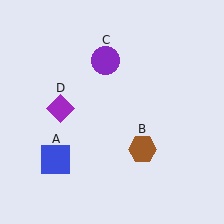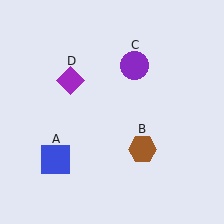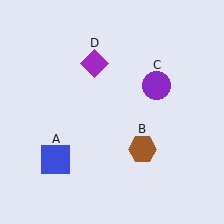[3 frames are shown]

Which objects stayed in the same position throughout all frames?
Blue square (object A) and brown hexagon (object B) remained stationary.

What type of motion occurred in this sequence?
The purple circle (object C), purple diamond (object D) rotated clockwise around the center of the scene.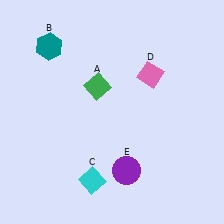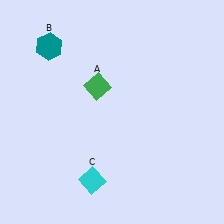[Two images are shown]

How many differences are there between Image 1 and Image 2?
There are 2 differences between the two images.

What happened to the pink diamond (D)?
The pink diamond (D) was removed in Image 2. It was in the top-right area of Image 1.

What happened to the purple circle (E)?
The purple circle (E) was removed in Image 2. It was in the bottom-right area of Image 1.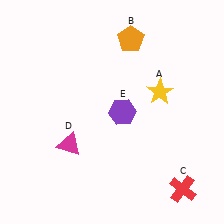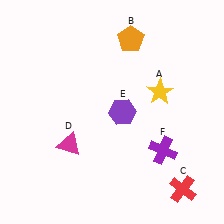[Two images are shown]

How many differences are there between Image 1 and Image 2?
There is 1 difference between the two images.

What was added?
A purple cross (F) was added in Image 2.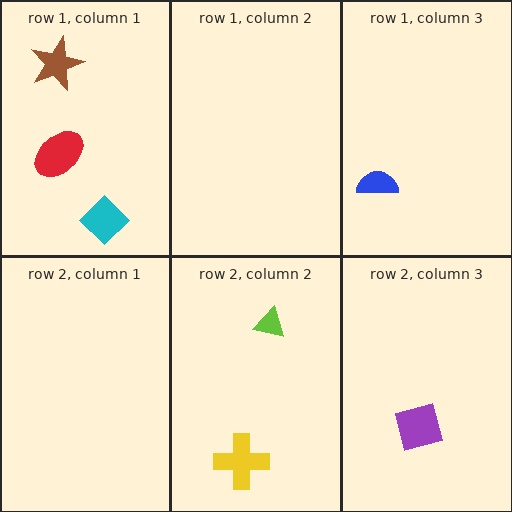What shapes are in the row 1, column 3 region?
The blue semicircle.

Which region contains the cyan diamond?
The row 1, column 1 region.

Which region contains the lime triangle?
The row 2, column 2 region.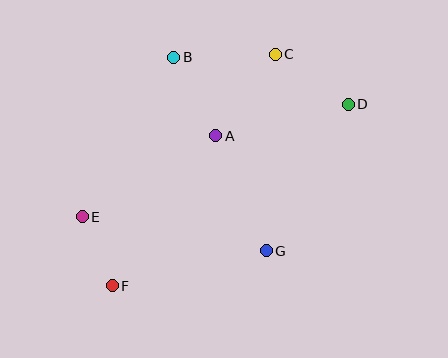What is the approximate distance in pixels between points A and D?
The distance between A and D is approximately 136 pixels.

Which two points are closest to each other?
Points E and F are closest to each other.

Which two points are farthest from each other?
Points D and F are farthest from each other.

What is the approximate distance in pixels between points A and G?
The distance between A and G is approximately 126 pixels.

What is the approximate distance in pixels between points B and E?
The distance between B and E is approximately 184 pixels.